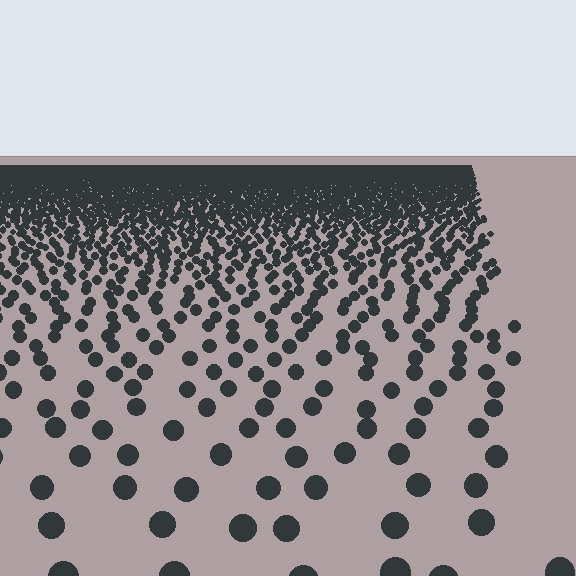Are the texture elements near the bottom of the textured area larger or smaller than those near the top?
Larger. Near the bottom, elements are closer to the viewer and appear at a bigger on-screen size.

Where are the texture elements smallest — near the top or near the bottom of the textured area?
Near the top.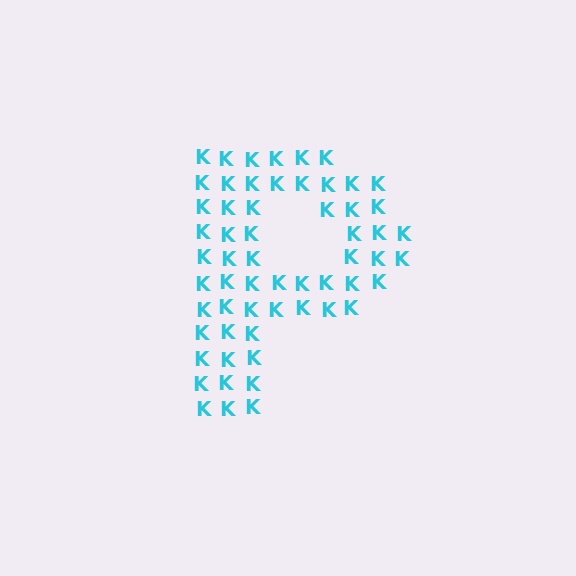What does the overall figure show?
The overall figure shows the letter P.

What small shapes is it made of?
It is made of small letter K's.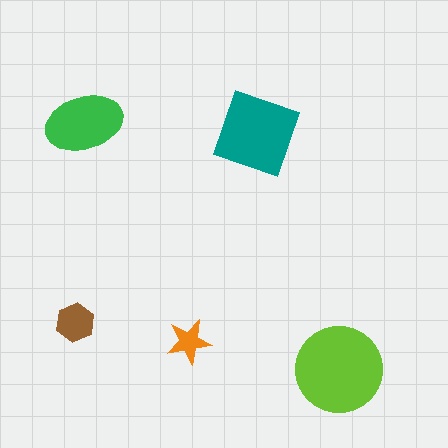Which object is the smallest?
The orange star.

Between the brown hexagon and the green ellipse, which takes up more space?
The green ellipse.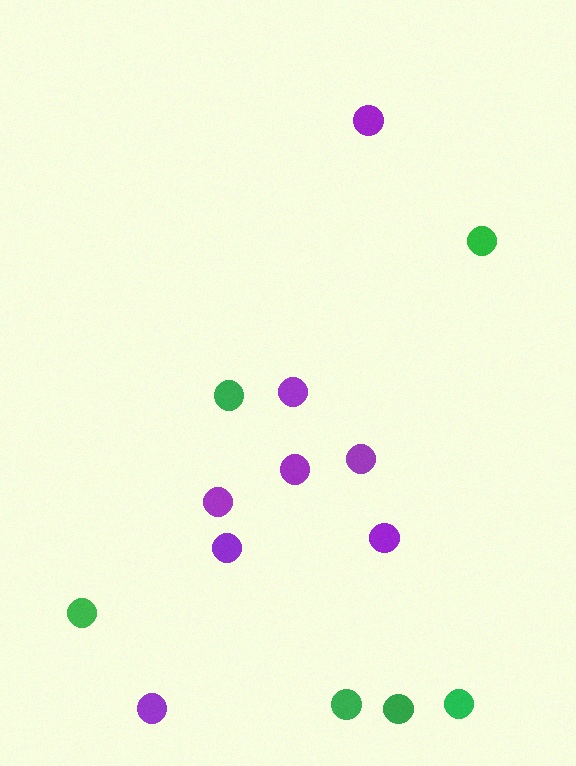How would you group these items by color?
There are 2 groups: one group of purple circles (8) and one group of green circles (6).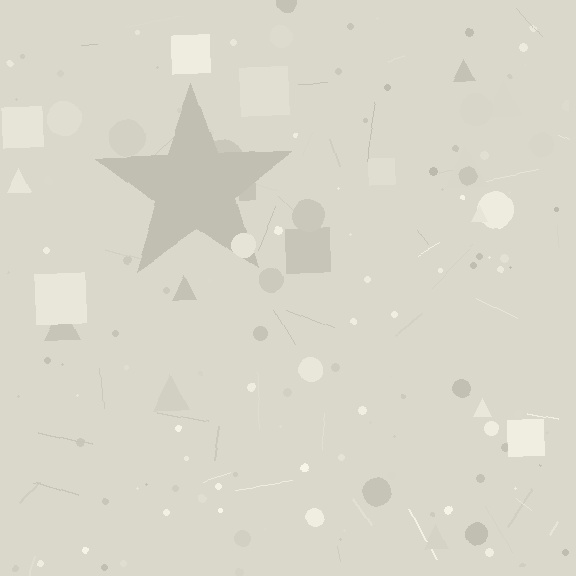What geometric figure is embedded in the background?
A star is embedded in the background.